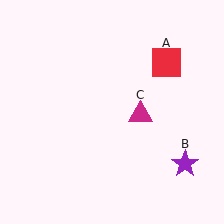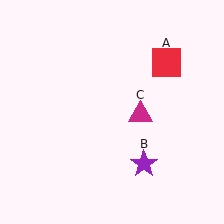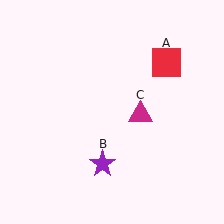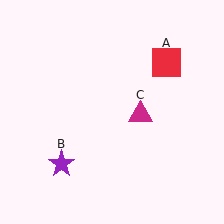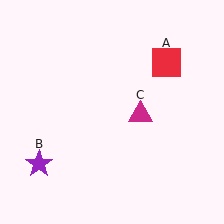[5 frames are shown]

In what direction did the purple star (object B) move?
The purple star (object B) moved left.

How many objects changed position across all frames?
1 object changed position: purple star (object B).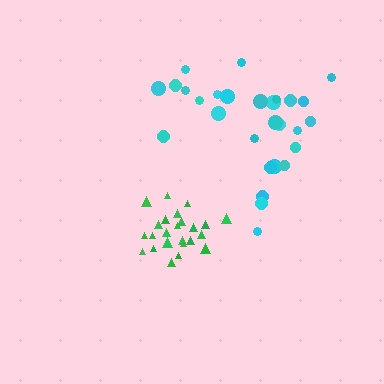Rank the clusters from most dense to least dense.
green, cyan.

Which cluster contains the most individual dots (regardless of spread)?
Cyan (28).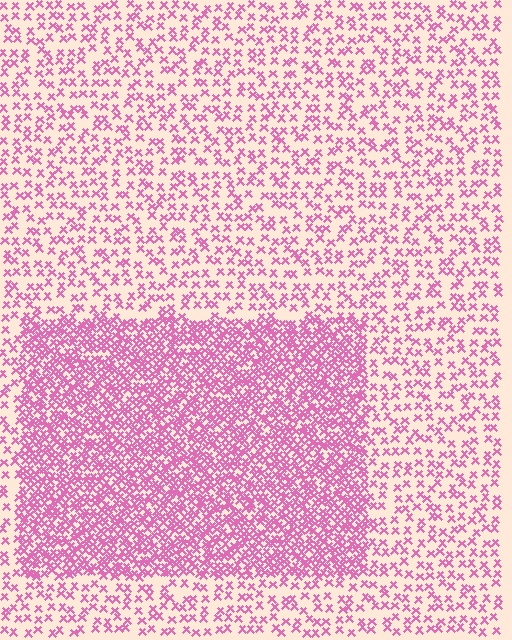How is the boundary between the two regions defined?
The boundary is defined by a change in element density (approximately 2.6x ratio). All elements are the same color, size, and shape.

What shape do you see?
I see a rectangle.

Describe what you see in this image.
The image contains small pink elements arranged at two different densities. A rectangle-shaped region is visible where the elements are more densely packed than the surrounding area.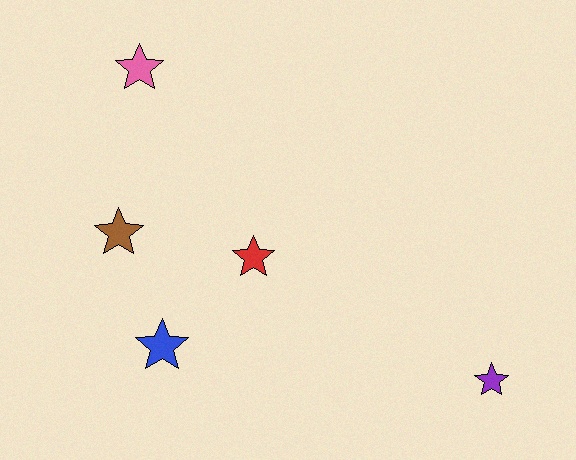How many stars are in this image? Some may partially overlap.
There are 5 stars.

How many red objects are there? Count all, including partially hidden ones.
There is 1 red object.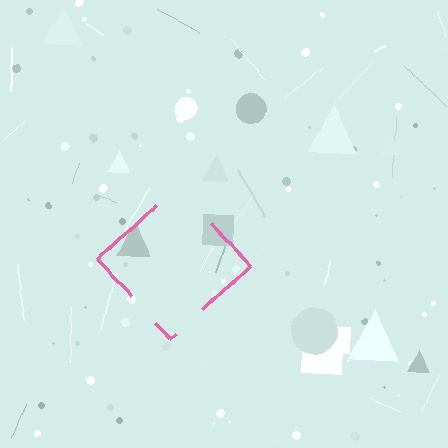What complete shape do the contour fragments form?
The contour fragments form a diamond.